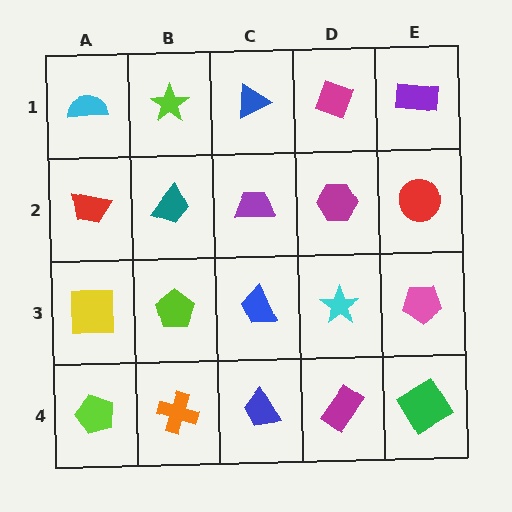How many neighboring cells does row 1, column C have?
3.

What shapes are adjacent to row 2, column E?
A purple rectangle (row 1, column E), a pink pentagon (row 3, column E), a magenta hexagon (row 2, column D).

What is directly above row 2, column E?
A purple rectangle.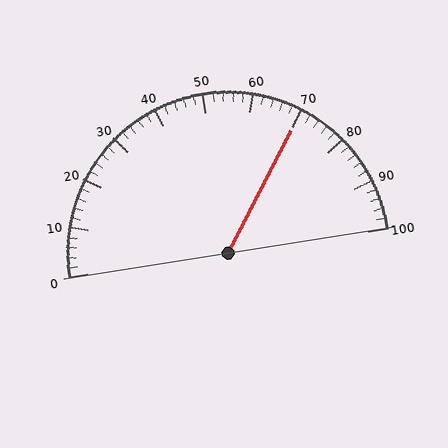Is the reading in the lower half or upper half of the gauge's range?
The reading is in the upper half of the range (0 to 100).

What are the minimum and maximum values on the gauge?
The gauge ranges from 0 to 100.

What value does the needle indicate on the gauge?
The needle indicates approximately 70.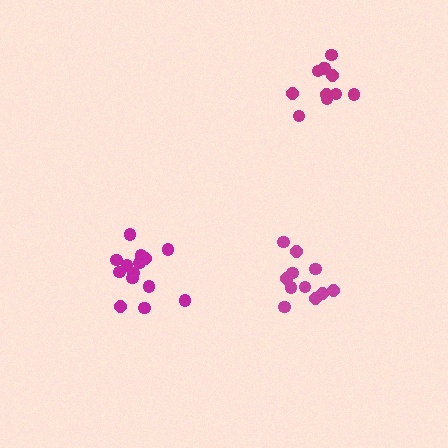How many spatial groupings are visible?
There are 3 spatial groupings.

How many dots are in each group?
Group 1: 11 dots, Group 2: 14 dots, Group 3: 11 dots (36 total).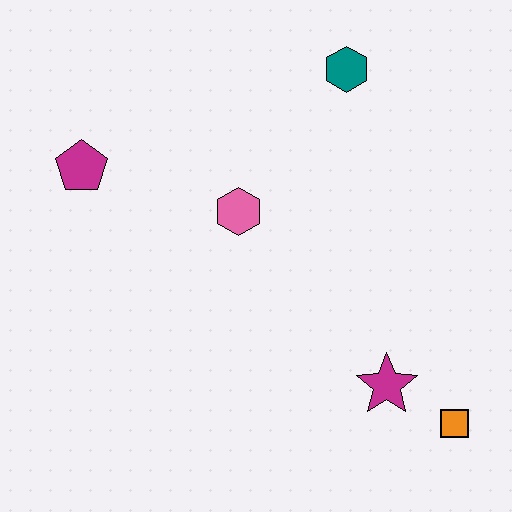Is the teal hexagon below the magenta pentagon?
No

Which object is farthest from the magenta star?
The magenta pentagon is farthest from the magenta star.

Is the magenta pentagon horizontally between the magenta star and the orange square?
No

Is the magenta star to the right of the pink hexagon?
Yes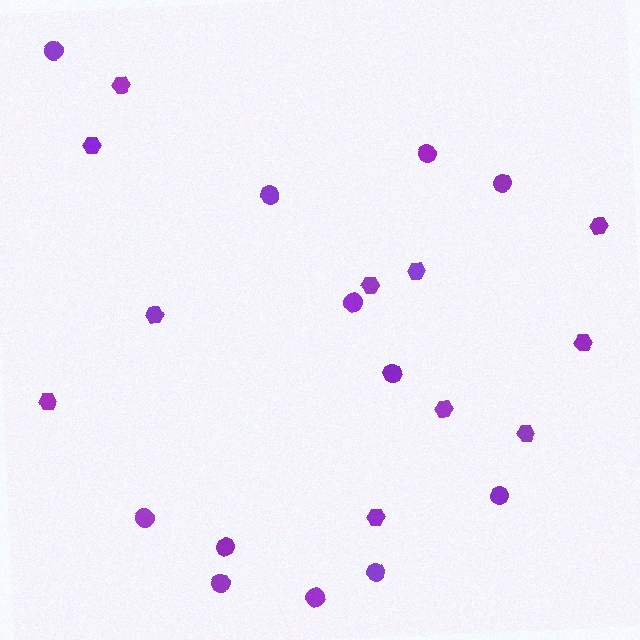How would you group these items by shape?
There are 2 groups: one group of circles (12) and one group of hexagons (11).